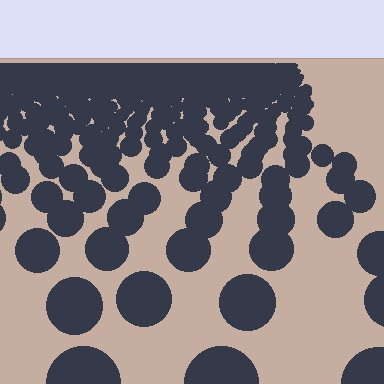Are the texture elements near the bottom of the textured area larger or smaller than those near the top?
Larger. Near the bottom, elements are closer to the viewer and appear at a bigger on-screen size.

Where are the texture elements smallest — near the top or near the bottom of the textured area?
Near the top.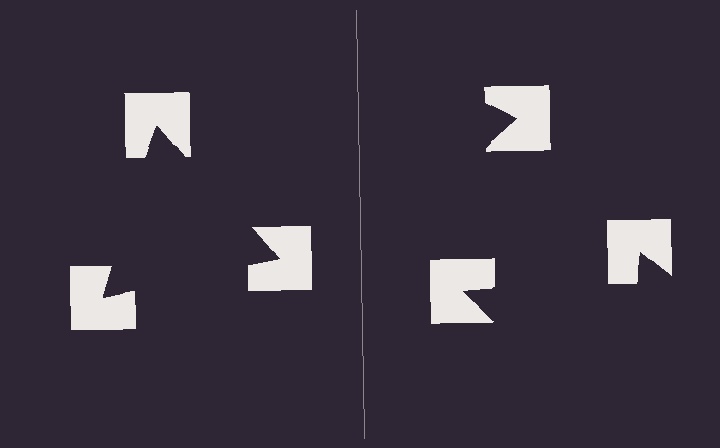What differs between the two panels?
The notched squares are positioned identically on both sides; only the wedge orientations differ. On the left they align to a triangle; on the right they are misaligned.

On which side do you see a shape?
An illusory triangle appears on the left side. On the right side the wedge cuts are rotated, so no coherent shape forms.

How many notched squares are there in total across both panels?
6 — 3 on each side.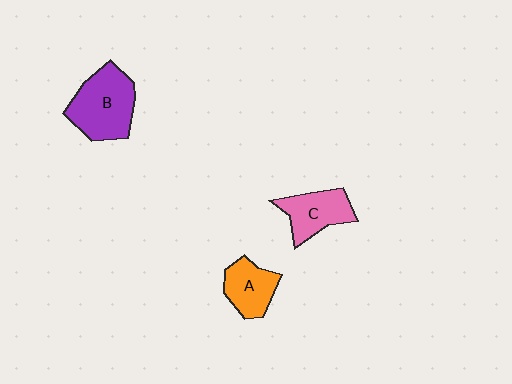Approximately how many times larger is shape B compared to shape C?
Approximately 1.4 times.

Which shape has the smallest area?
Shape A (orange).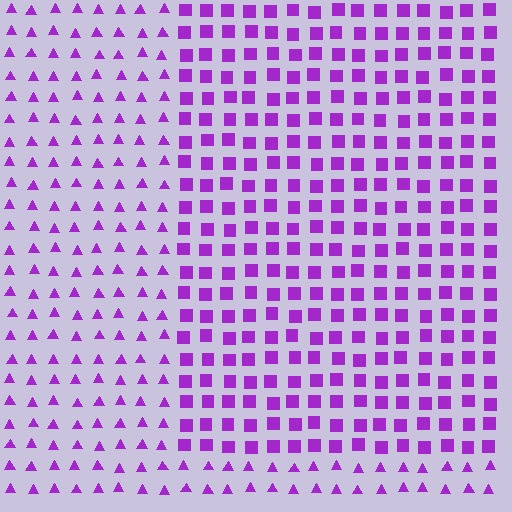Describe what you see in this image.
The image is filled with small purple elements arranged in a uniform grid. A rectangle-shaped region contains squares, while the surrounding area contains triangles. The boundary is defined purely by the change in element shape.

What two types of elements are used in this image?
The image uses squares inside the rectangle region and triangles outside it.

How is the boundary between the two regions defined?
The boundary is defined by a change in element shape: squares inside vs. triangles outside. All elements share the same color and spacing.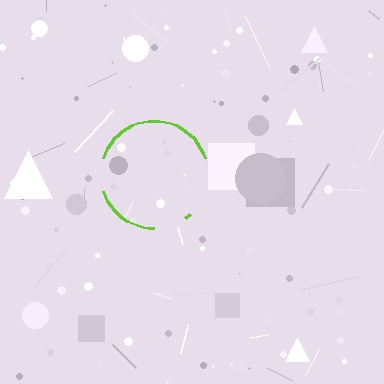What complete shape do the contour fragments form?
The contour fragments form a circle.